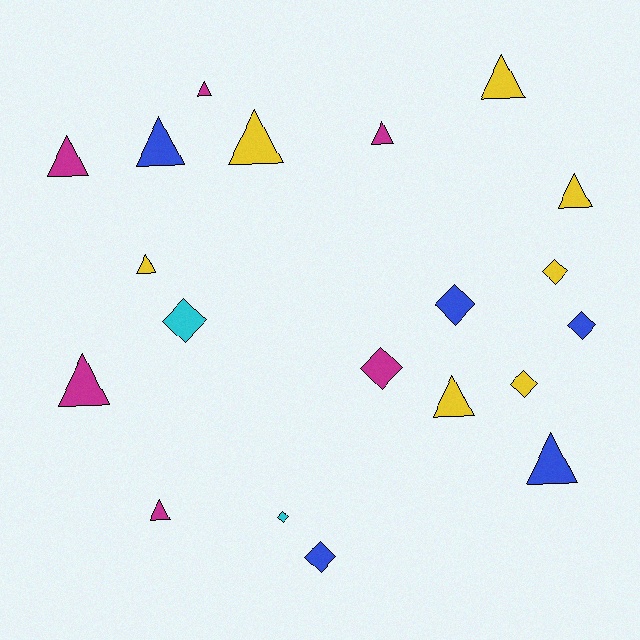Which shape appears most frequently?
Triangle, with 12 objects.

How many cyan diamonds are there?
There are 2 cyan diamonds.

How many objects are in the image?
There are 20 objects.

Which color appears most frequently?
Yellow, with 7 objects.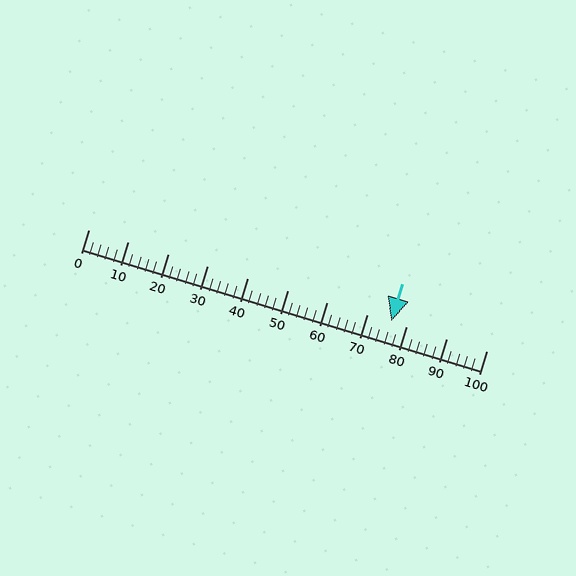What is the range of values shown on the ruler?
The ruler shows values from 0 to 100.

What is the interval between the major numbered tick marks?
The major tick marks are spaced 10 units apart.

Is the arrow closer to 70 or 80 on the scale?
The arrow is closer to 80.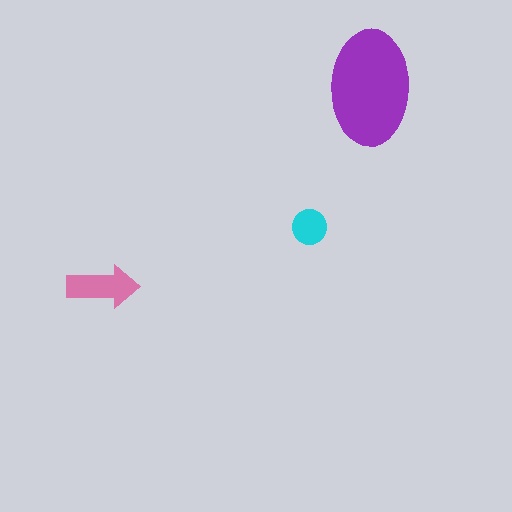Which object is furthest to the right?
The purple ellipse is rightmost.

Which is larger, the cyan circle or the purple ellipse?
The purple ellipse.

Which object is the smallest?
The cyan circle.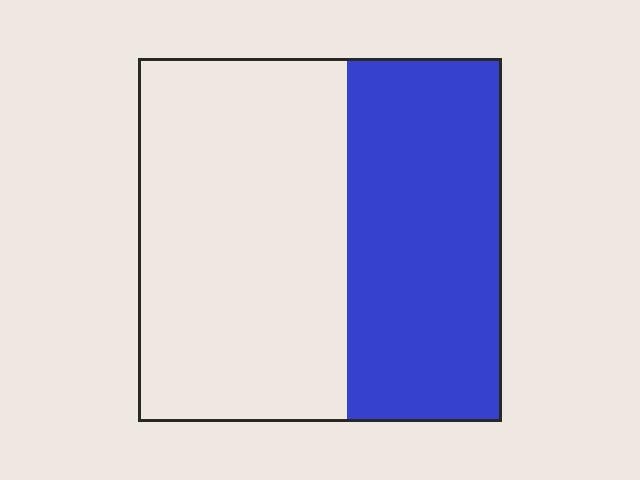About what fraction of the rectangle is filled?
About two fifths (2/5).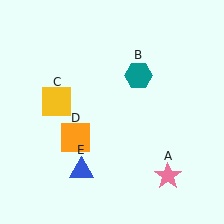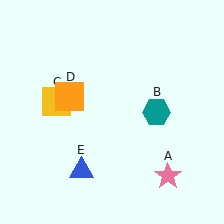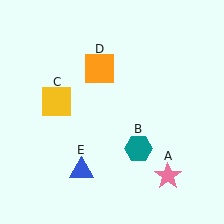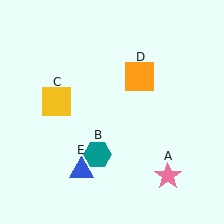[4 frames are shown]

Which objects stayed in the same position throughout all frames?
Pink star (object A) and yellow square (object C) and blue triangle (object E) remained stationary.